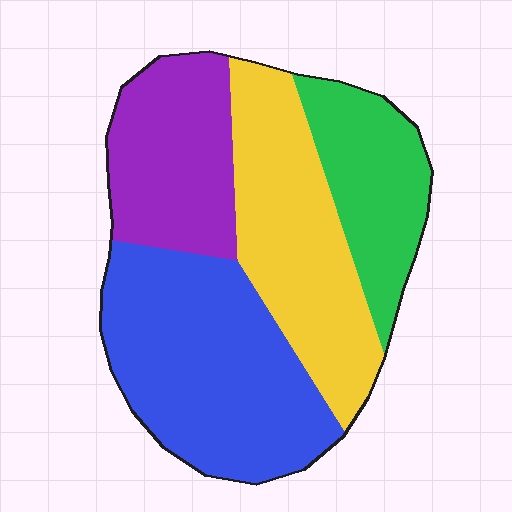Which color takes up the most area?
Blue, at roughly 35%.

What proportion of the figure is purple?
Purple takes up about one fifth (1/5) of the figure.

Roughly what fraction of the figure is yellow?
Yellow covers 27% of the figure.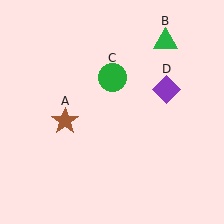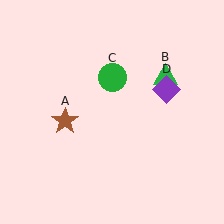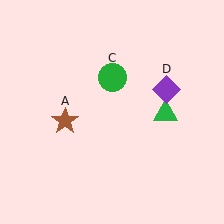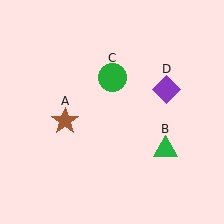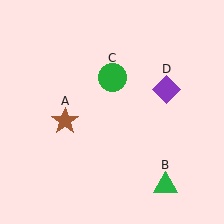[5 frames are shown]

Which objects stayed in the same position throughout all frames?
Brown star (object A) and green circle (object C) and purple diamond (object D) remained stationary.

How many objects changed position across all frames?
1 object changed position: green triangle (object B).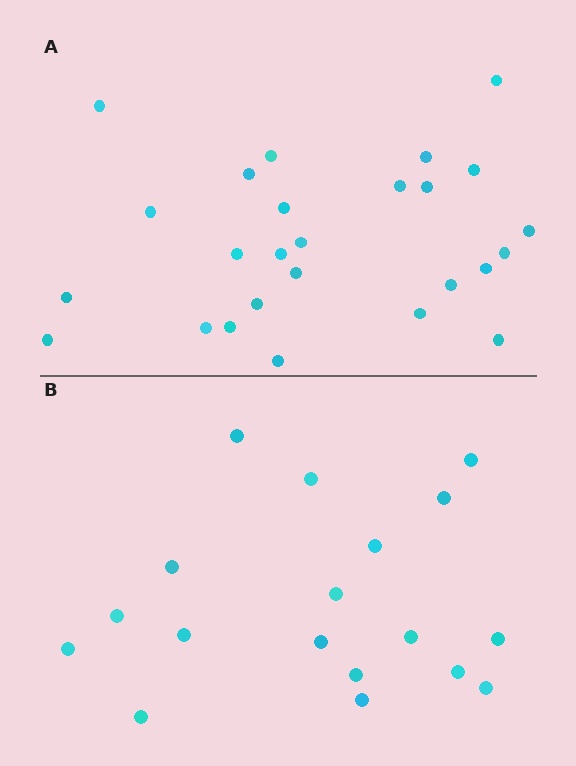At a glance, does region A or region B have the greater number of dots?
Region A (the top region) has more dots.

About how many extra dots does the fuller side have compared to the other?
Region A has roughly 8 or so more dots than region B.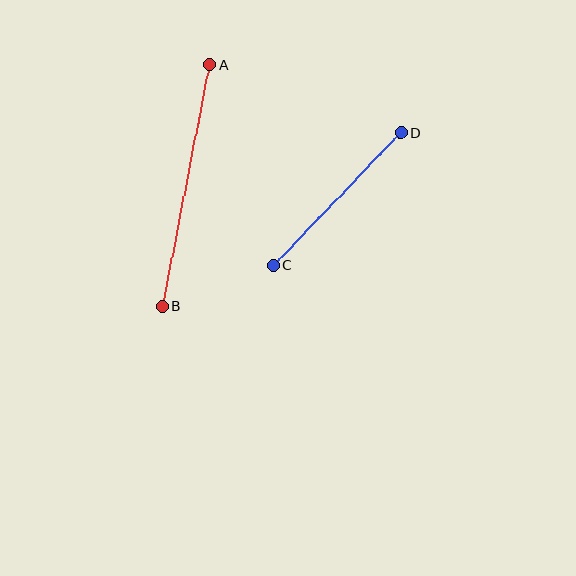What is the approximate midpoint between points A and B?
The midpoint is at approximately (186, 186) pixels.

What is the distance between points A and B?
The distance is approximately 246 pixels.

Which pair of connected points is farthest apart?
Points A and B are farthest apart.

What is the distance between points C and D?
The distance is approximately 184 pixels.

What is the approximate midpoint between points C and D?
The midpoint is at approximately (337, 199) pixels.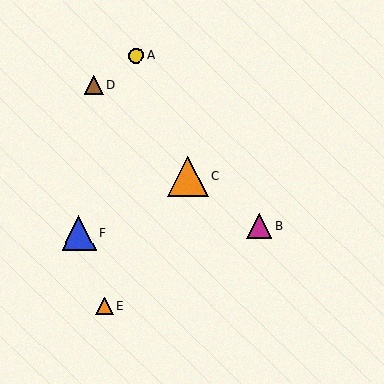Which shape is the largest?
The orange triangle (labeled C) is the largest.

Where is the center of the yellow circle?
The center of the yellow circle is at (136, 56).